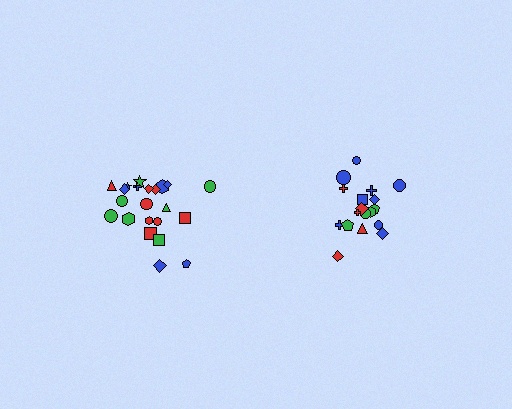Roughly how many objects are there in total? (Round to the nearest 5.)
Roughly 40 objects in total.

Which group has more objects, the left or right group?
The left group.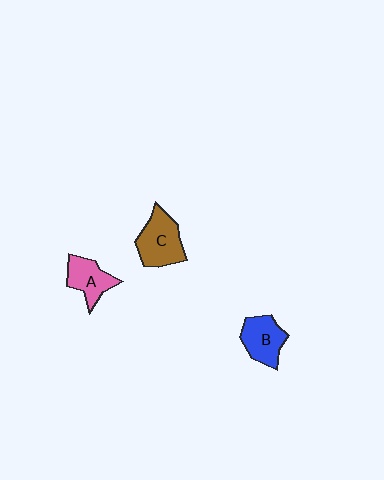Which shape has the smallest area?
Shape A (pink).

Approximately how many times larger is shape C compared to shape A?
Approximately 1.3 times.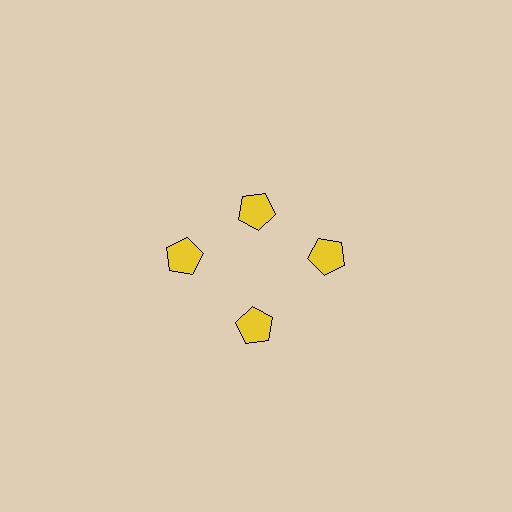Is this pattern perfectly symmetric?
No. The 4 yellow pentagons are arranged in a ring, but one element near the 12 o'clock position is pulled inward toward the center, breaking the 4-fold rotational symmetry.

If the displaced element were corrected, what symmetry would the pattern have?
It would have 4-fold rotational symmetry — the pattern would map onto itself every 90 degrees.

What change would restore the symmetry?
The symmetry would be restored by moving it outward, back onto the ring so that all 4 pentagons sit at equal angles and equal distance from the center.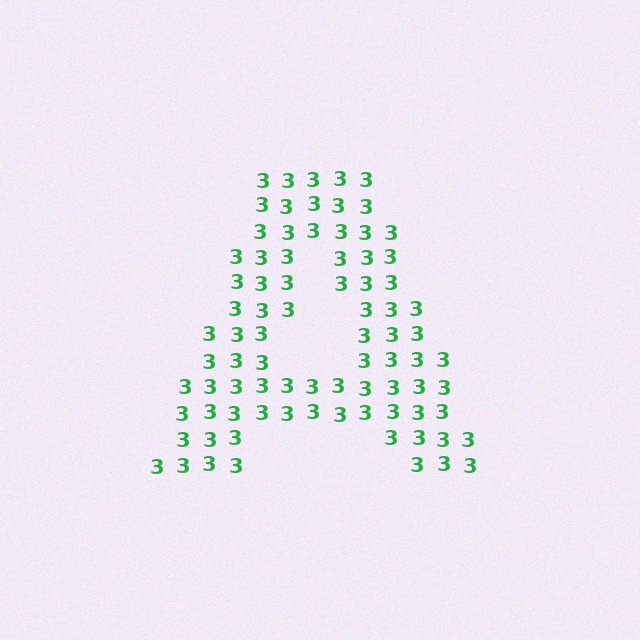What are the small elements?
The small elements are digit 3's.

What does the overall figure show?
The overall figure shows the letter A.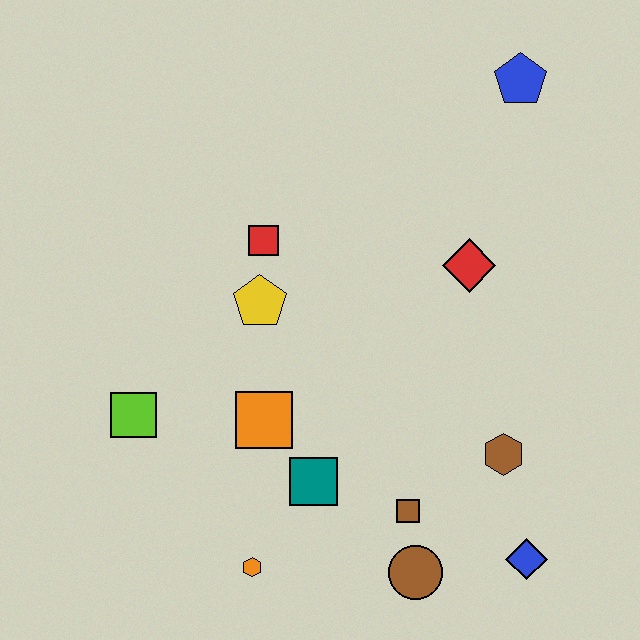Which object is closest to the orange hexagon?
The teal square is closest to the orange hexagon.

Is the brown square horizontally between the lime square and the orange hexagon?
No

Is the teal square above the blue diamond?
Yes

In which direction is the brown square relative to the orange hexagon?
The brown square is to the right of the orange hexagon.